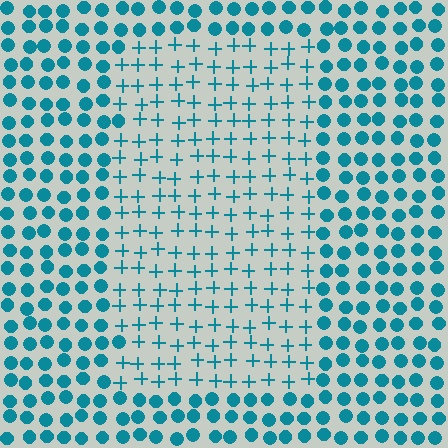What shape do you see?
I see a rectangle.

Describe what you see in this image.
The image is filled with small teal elements arranged in a uniform grid. A rectangle-shaped region contains plus signs, while the surrounding area contains circles. The boundary is defined purely by the change in element shape.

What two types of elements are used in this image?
The image uses plus signs inside the rectangle region and circles outside it.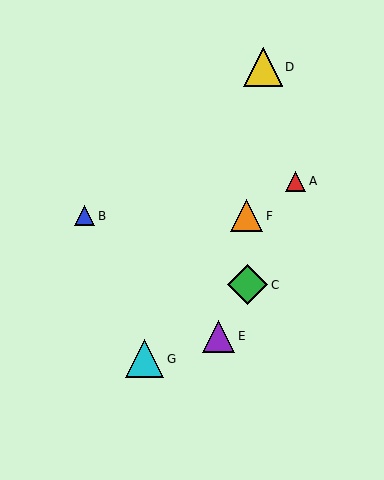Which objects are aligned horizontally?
Objects B, F are aligned horizontally.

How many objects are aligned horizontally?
2 objects (B, F) are aligned horizontally.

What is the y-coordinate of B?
Object B is at y≈216.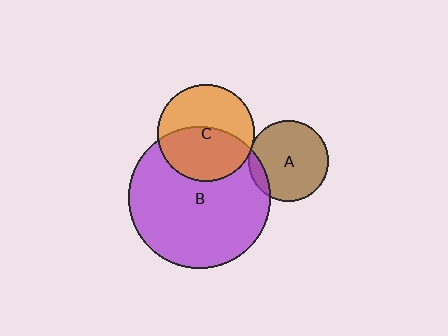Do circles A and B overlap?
Yes.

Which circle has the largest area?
Circle B (purple).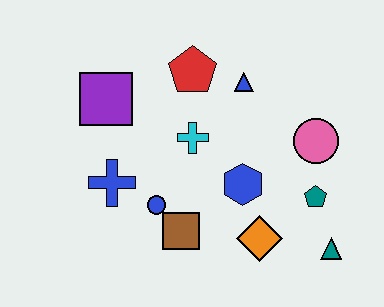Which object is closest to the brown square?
The blue circle is closest to the brown square.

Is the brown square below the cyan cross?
Yes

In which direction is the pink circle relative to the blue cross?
The pink circle is to the right of the blue cross.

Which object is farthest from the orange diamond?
The purple square is farthest from the orange diamond.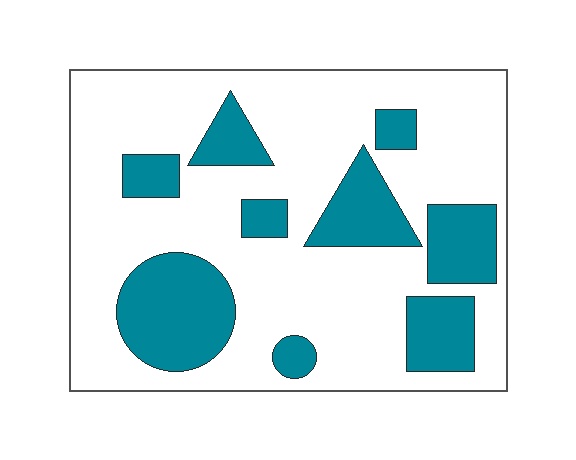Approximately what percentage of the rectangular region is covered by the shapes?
Approximately 30%.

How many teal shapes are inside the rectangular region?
9.